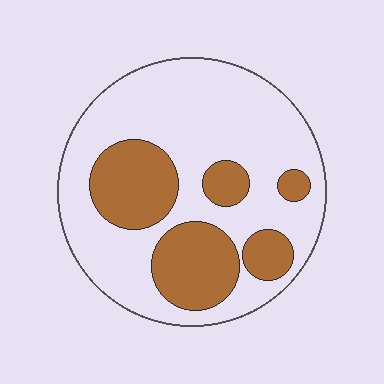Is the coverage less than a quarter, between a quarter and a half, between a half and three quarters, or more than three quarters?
Between a quarter and a half.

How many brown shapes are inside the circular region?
5.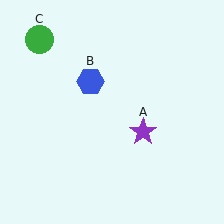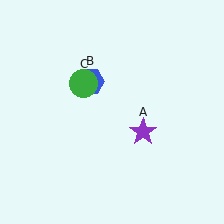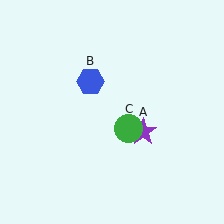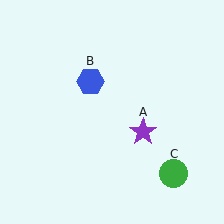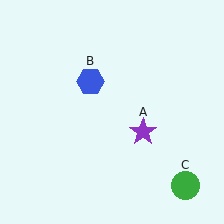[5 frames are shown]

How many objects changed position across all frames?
1 object changed position: green circle (object C).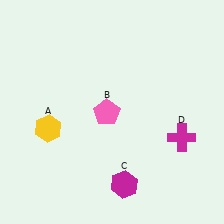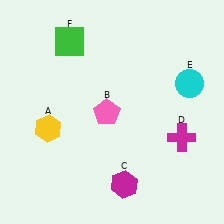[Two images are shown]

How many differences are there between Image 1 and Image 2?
There are 2 differences between the two images.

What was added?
A cyan circle (E), a green square (F) were added in Image 2.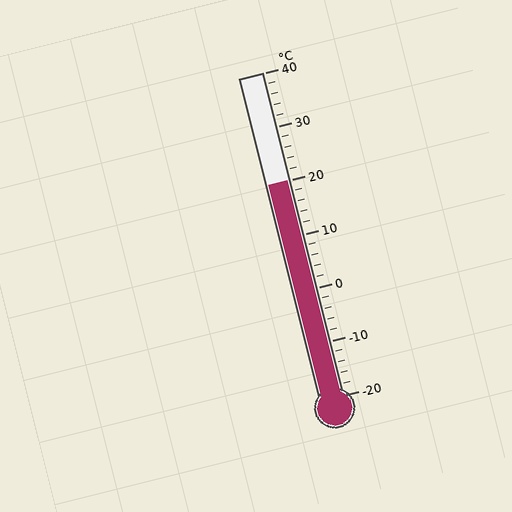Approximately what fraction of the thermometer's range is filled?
The thermometer is filled to approximately 65% of its range.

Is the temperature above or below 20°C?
The temperature is at 20°C.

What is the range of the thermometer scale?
The thermometer scale ranges from -20°C to 40°C.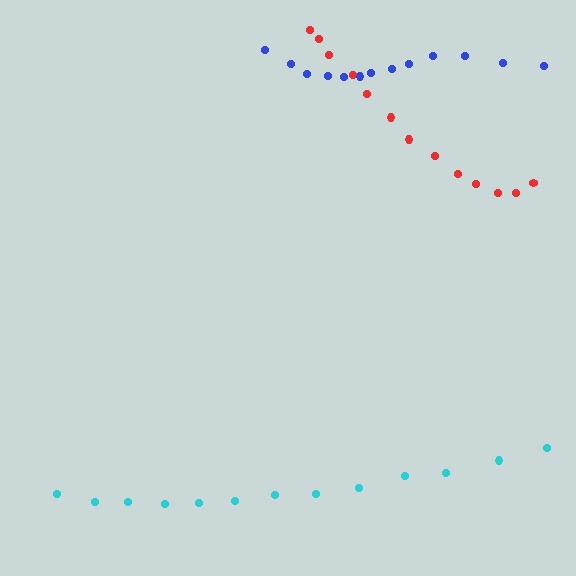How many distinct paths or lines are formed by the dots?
There are 3 distinct paths.